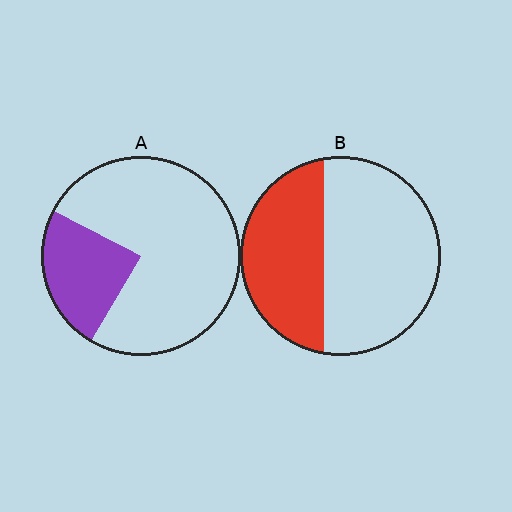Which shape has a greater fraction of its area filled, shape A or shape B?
Shape B.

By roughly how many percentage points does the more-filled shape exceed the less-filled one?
By roughly 15 percentage points (B over A).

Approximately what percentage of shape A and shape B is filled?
A is approximately 25% and B is approximately 40%.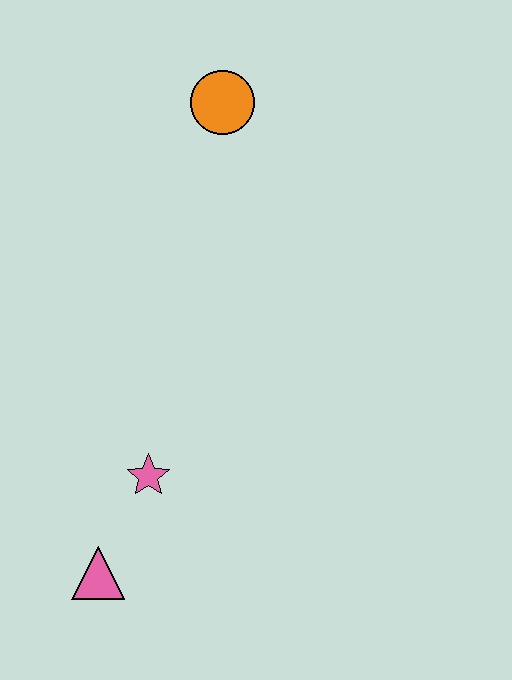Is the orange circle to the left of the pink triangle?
No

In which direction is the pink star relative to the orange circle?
The pink star is below the orange circle.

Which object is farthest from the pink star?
The orange circle is farthest from the pink star.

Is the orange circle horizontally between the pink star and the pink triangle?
No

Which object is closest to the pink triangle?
The pink star is closest to the pink triangle.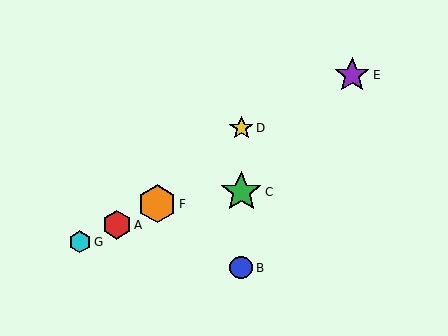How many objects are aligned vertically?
3 objects (B, C, D) are aligned vertically.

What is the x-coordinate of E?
Object E is at x≈352.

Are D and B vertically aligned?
Yes, both are at x≈241.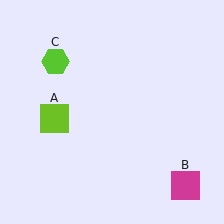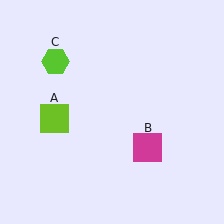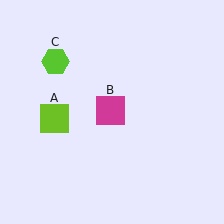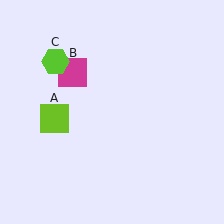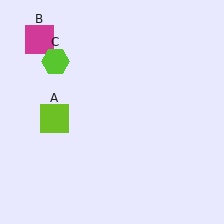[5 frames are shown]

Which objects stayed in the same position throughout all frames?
Lime square (object A) and lime hexagon (object C) remained stationary.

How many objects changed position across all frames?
1 object changed position: magenta square (object B).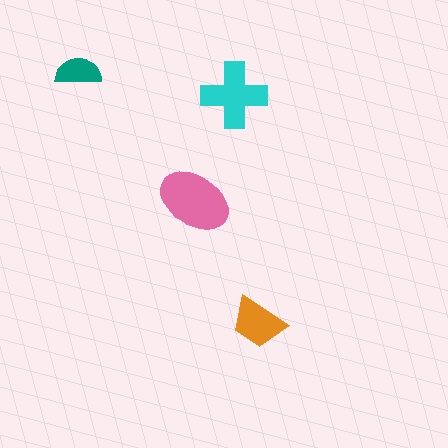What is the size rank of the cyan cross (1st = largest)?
2nd.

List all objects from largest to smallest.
The pink ellipse, the cyan cross, the orange trapezoid, the teal semicircle.